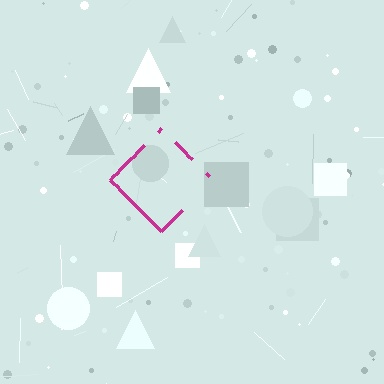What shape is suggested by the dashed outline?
The dashed outline suggests a diamond.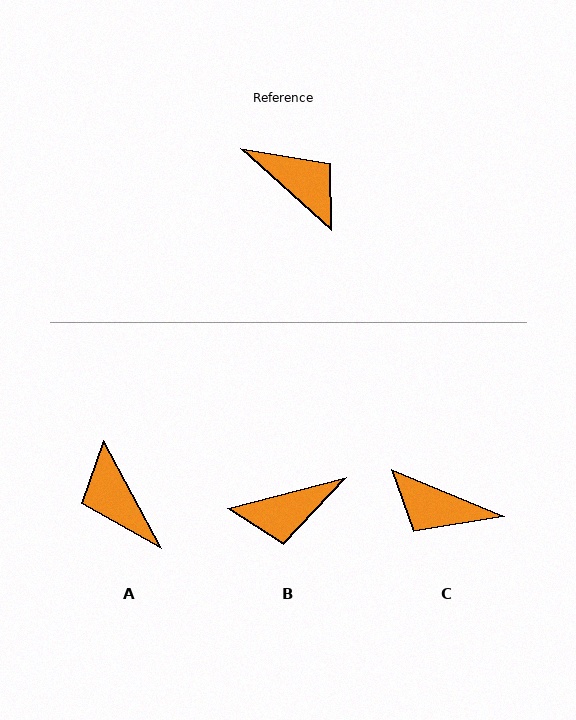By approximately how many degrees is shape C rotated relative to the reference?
Approximately 161 degrees clockwise.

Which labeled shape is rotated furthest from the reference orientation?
C, about 161 degrees away.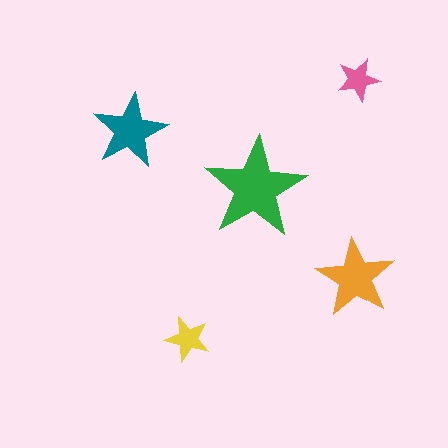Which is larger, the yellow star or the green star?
The green one.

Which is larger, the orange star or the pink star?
The orange one.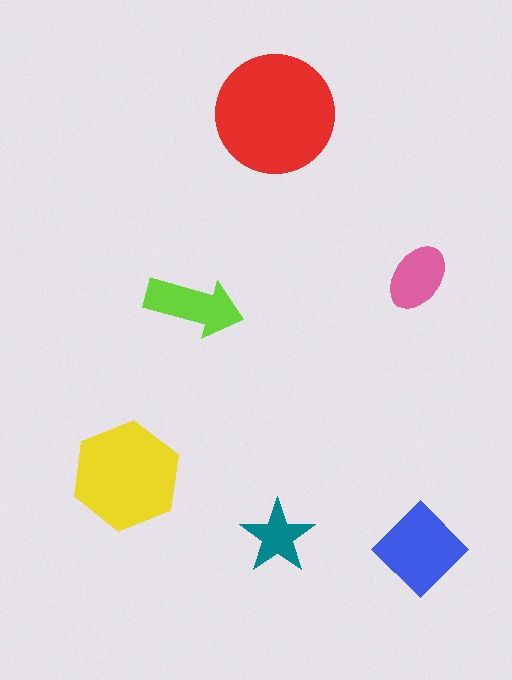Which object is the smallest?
The teal star.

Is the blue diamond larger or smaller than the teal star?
Larger.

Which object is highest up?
The red circle is topmost.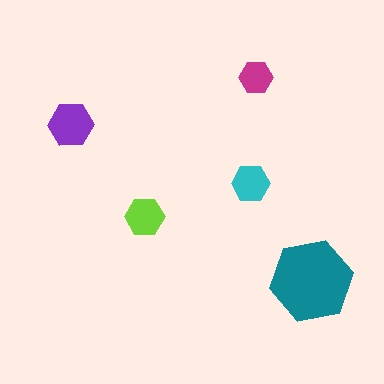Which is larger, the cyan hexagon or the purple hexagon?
The purple one.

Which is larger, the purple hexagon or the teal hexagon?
The teal one.